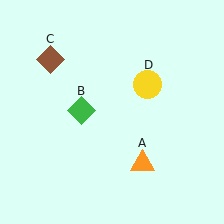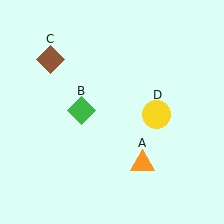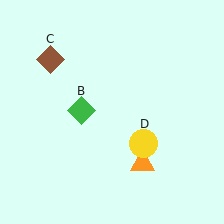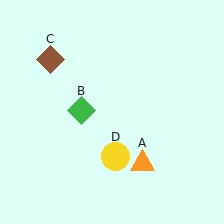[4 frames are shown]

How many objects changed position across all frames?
1 object changed position: yellow circle (object D).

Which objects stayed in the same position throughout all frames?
Orange triangle (object A) and green diamond (object B) and brown diamond (object C) remained stationary.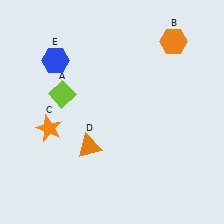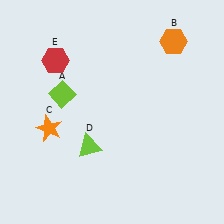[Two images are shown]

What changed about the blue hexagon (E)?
In Image 1, E is blue. In Image 2, it changed to red.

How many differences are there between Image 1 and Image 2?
There are 2 differences between the two images.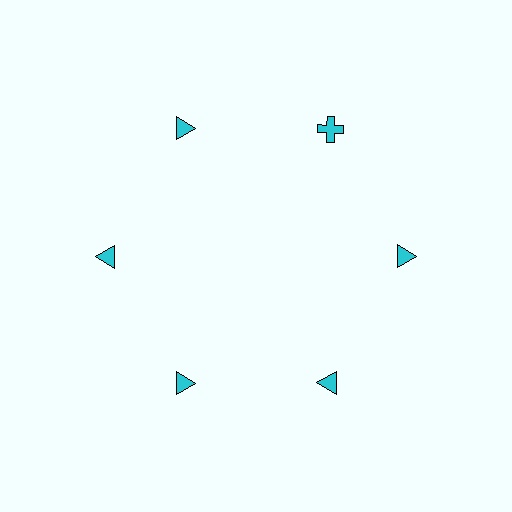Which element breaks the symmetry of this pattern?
The cyan cross at roughly the 1 o'clock position breaks the symmetry. All other shapes are cyan triangles.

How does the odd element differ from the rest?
It has a different shape: cross instead of triangle.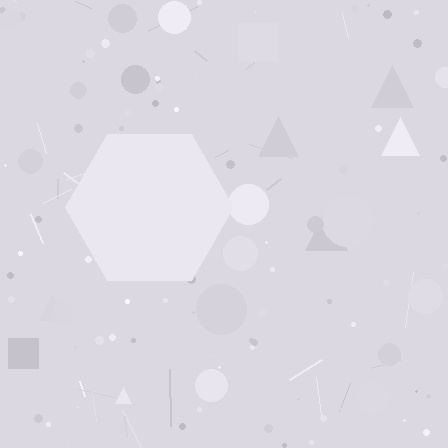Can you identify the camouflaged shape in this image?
The camouflaged shape is a hexagon.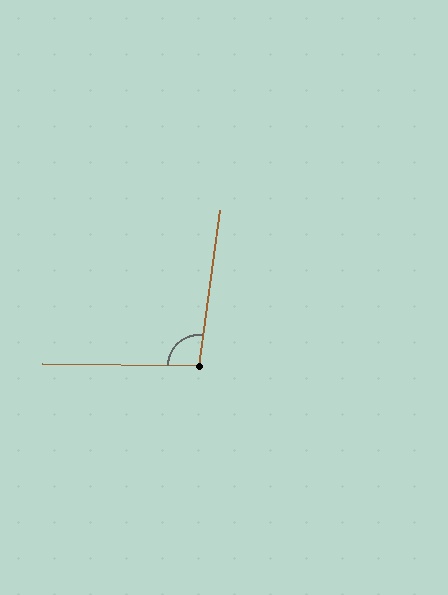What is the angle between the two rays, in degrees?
Approximately 97 degrees.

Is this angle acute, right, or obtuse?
It is obtuse.